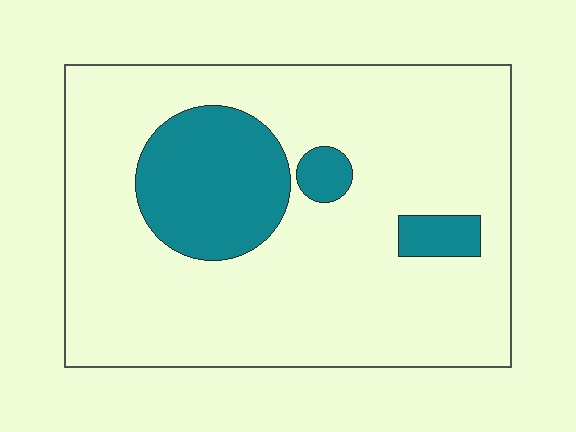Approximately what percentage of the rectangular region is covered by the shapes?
Approximately 20%.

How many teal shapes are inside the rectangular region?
3.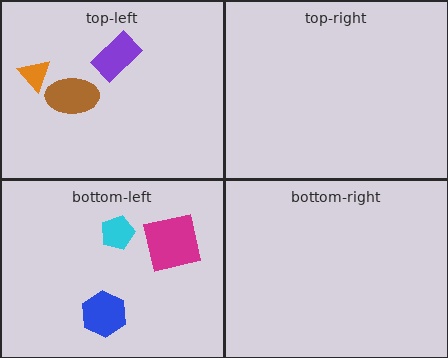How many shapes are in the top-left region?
3.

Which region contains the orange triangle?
The top-left region.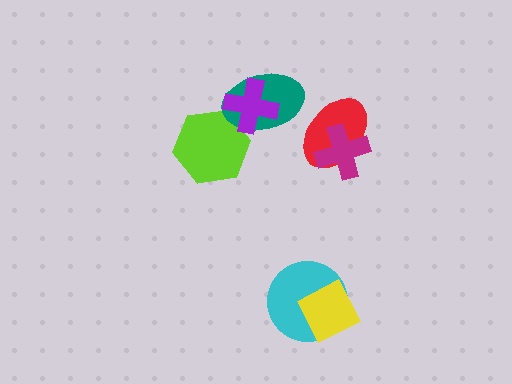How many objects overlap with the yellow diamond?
1 object overlaps with the yellow diamond.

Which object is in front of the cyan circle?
The yellow diamond is in front of the cyan circle.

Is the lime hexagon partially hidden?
Yes, it is partially covered by another shape.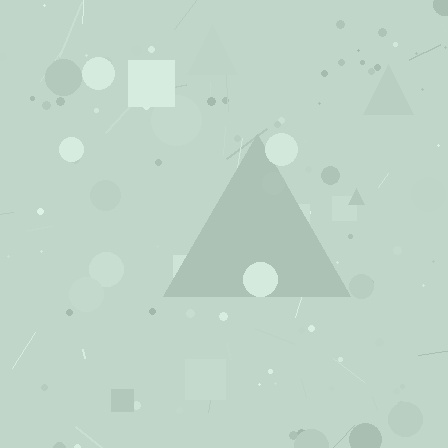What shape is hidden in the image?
A triangle is hidden in the image.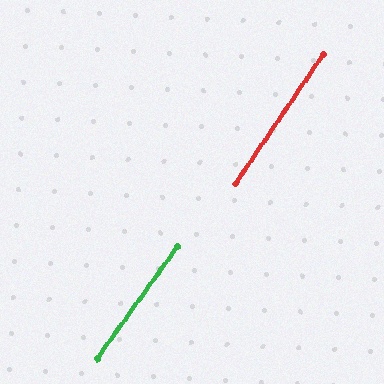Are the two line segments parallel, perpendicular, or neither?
Parallel — their directions differ by only 1.3°.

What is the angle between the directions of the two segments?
Approximately 1 degree.